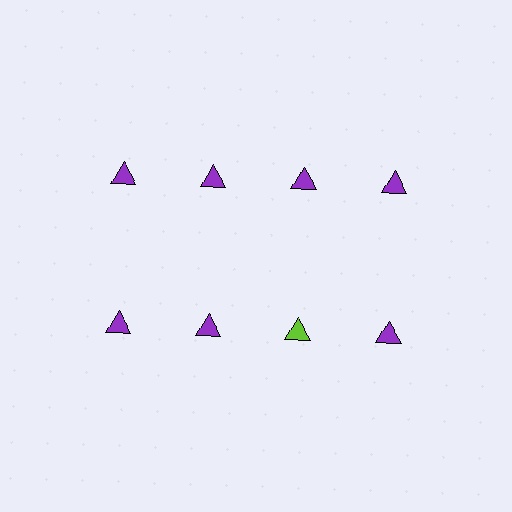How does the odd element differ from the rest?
It has a different color: lime instead of purple.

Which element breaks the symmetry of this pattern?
The lime triangle in the second row, center column breaks the symmetry. All other shapes are purple triangles.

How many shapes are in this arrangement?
There are 8 shapes arranged in a grid pattern.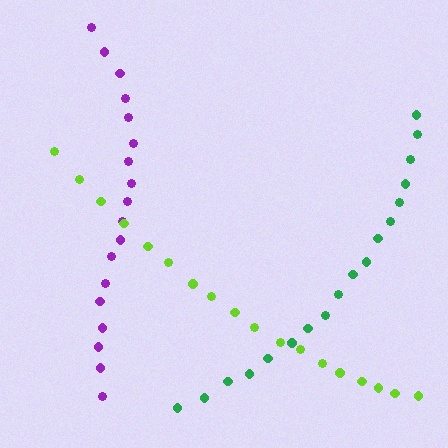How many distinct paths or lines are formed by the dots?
There are 3 distinct paths.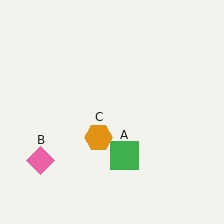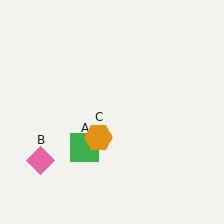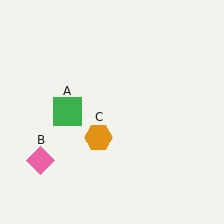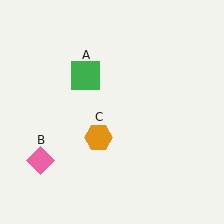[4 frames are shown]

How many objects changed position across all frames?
1 object changed position: green square (object A).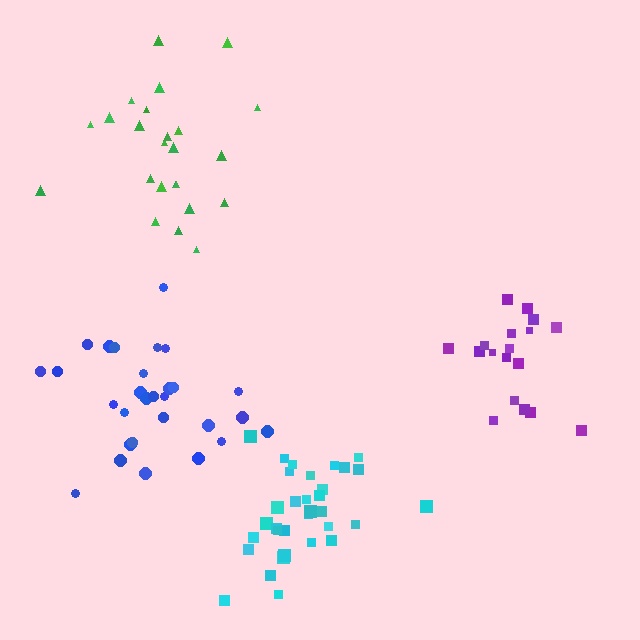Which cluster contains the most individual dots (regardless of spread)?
Cyan (34).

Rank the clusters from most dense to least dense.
cyan, blue, purple, green.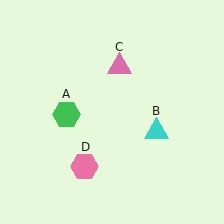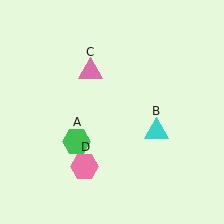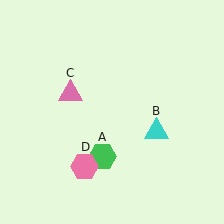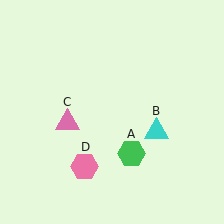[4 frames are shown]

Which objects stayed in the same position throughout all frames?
Cyan triangle (object B) and pink hexagon (object D) remained stationary.